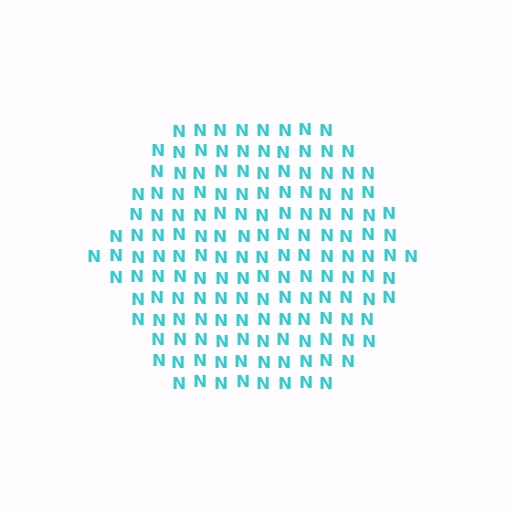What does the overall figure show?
The overall figure shows a hexagon.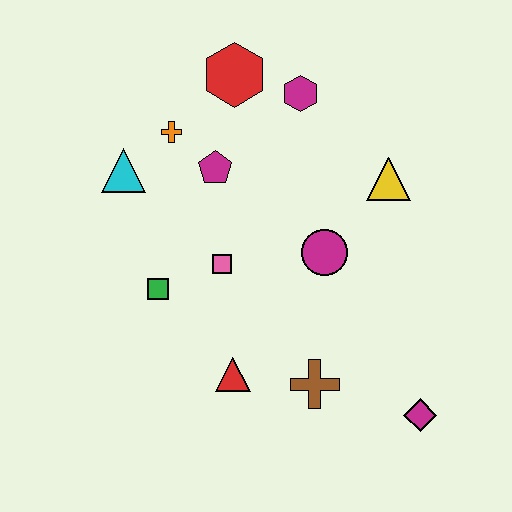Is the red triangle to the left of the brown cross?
Yes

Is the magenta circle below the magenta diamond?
No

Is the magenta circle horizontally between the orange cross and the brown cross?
No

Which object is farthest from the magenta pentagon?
The magenta diamond is farthest from the magenta pentagon.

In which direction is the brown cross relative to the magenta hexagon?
The brown cross is below the magenta hexagon.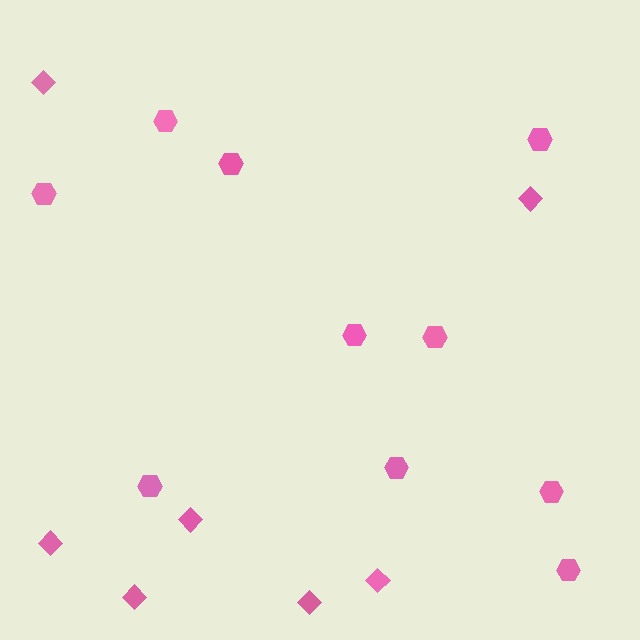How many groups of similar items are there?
There are 2 groups: one group of hexagons (10) and one group of diamonds (7).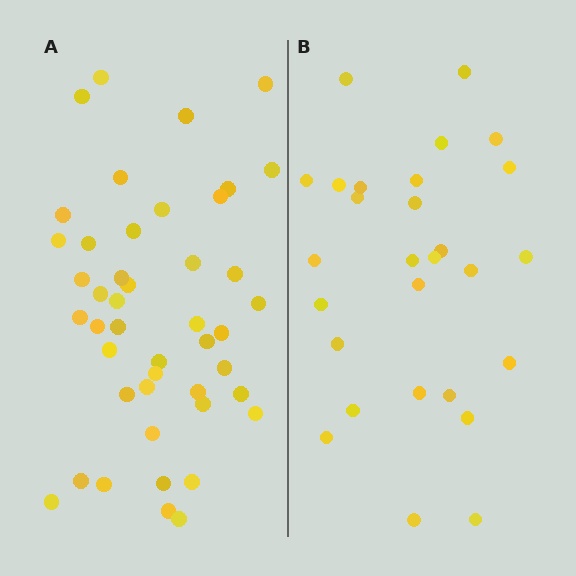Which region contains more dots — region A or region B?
Region A (the left region) has more dots.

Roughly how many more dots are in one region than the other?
Region A has approximately 15 more dots than region B.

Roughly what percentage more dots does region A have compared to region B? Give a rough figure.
About 60% more.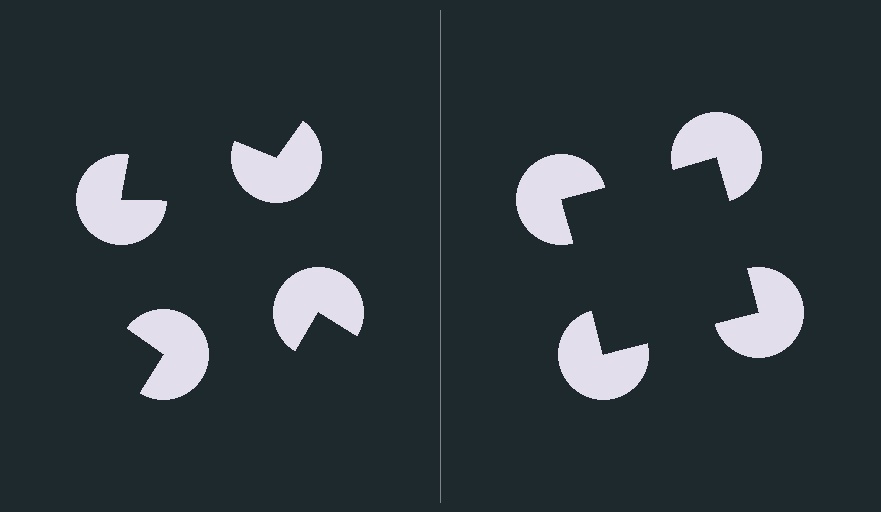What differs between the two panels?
The pac-man discs are positioned identically on both sides; only the wedge orientations differ. On the right they align to a square; on the left they are misaligned.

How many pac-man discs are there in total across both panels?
8 — 4 on each side.